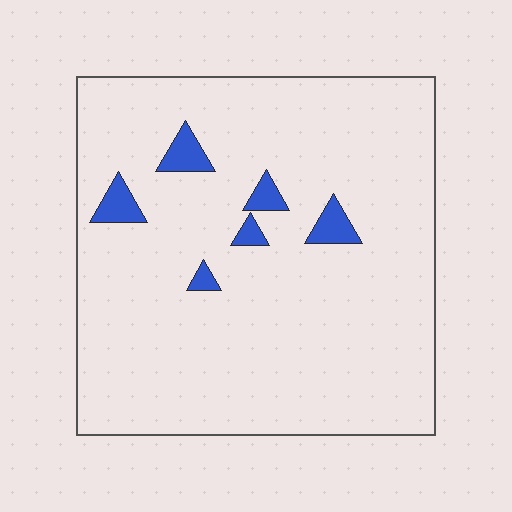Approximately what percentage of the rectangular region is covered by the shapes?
Approximately 5%.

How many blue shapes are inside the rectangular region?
6.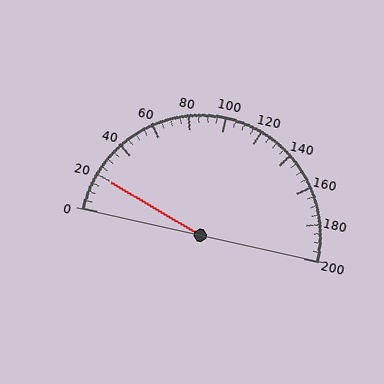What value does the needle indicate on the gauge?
The needle indicates approximately 20.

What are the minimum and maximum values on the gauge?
The gauge ranges from 0 to 200.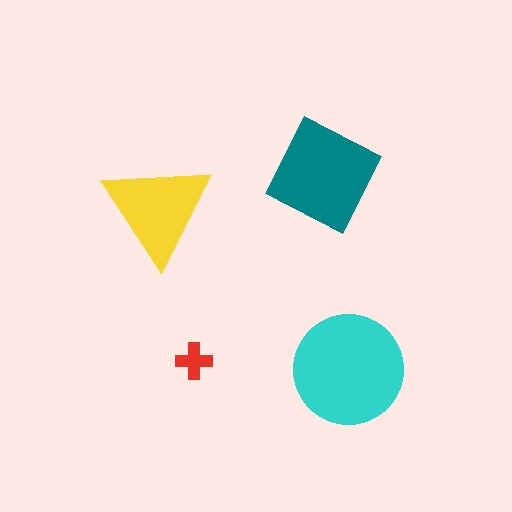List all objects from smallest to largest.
The red cross, the yellow triangle, the teal diamond, the cyan circle.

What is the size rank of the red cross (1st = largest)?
4th.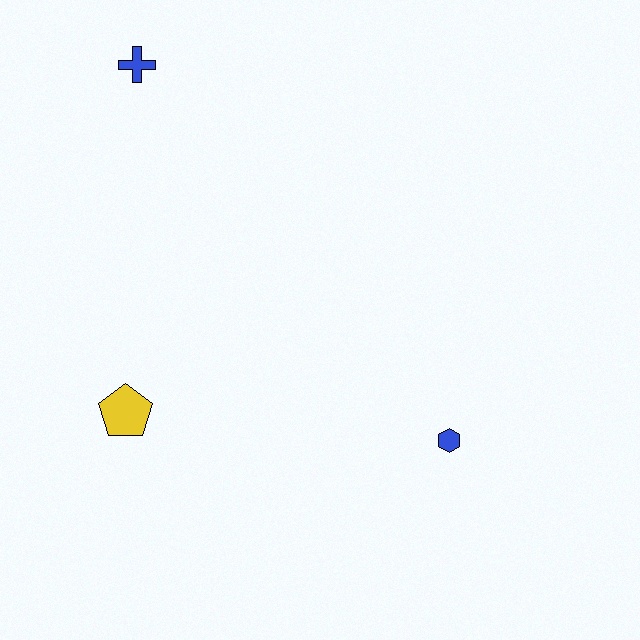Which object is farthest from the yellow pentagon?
The blue cross is farthest from the yellow pentagon.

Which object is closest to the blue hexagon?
The yellow pentagon is closest to the blue hexagon.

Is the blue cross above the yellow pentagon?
Yes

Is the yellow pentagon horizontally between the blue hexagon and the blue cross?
No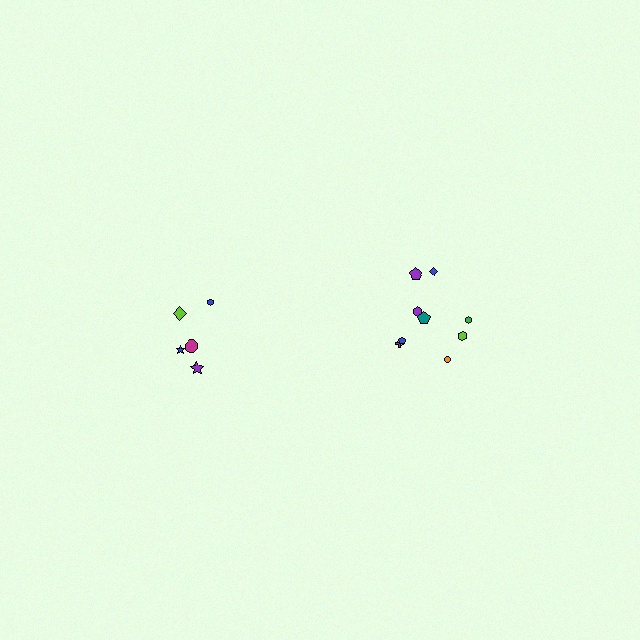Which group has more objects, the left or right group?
The right group.